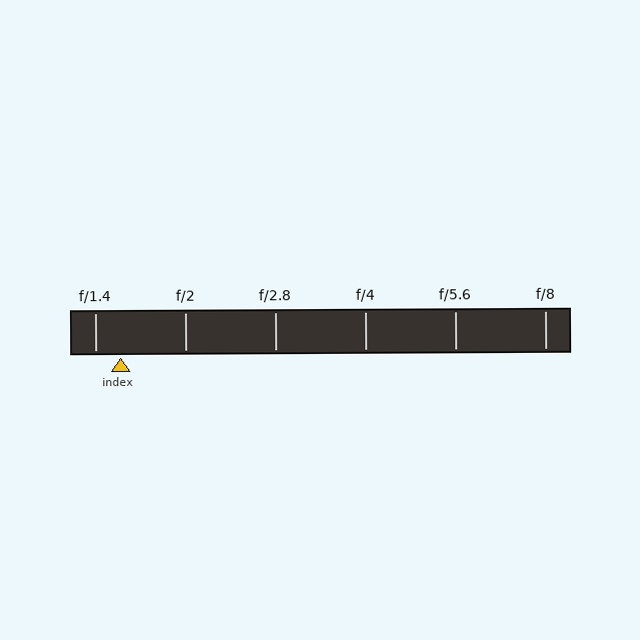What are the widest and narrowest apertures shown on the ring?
The widest aperture shown is f/1.4 and the narrowest is f/8.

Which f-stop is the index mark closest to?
The index mark is closest to f/1.4.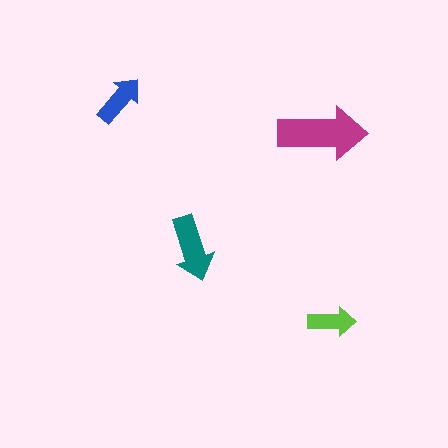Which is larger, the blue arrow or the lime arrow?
The blue one.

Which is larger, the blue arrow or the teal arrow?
The teal one.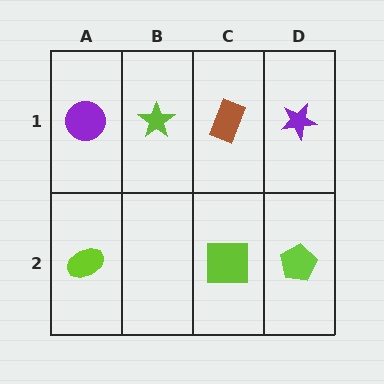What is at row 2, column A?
A lime ellipse.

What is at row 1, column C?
A brown rectangle.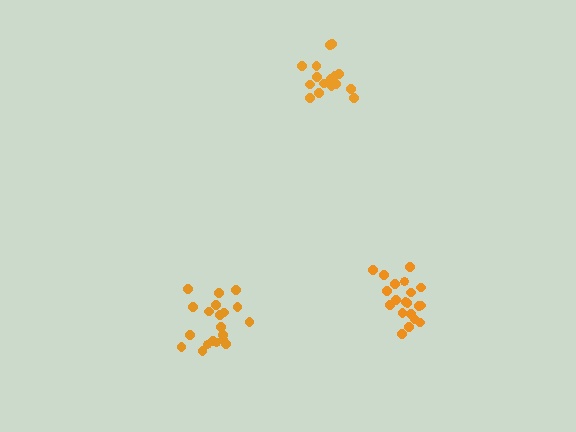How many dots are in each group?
Group 1: 16 dots, Group 2: 20 dots, Group 3: 20 dots (56 total).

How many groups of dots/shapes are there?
There are 3 groups.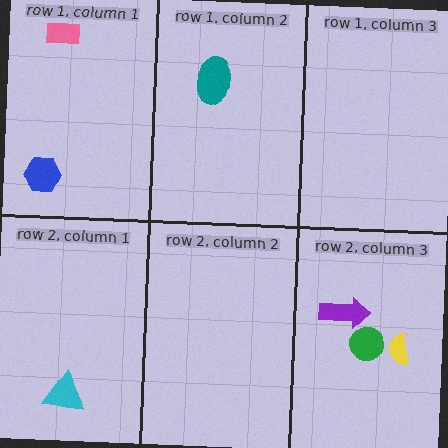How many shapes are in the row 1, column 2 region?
1.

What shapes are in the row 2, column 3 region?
The purple arrow, the green circle, the yellow semicircle.